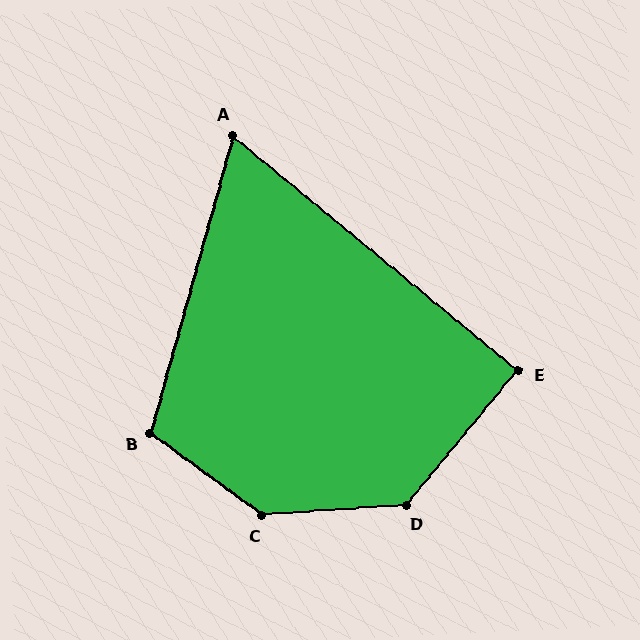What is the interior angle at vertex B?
Approximately 111 degrees (obtuse).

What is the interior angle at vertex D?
Approximately 134 degrees (obtuse).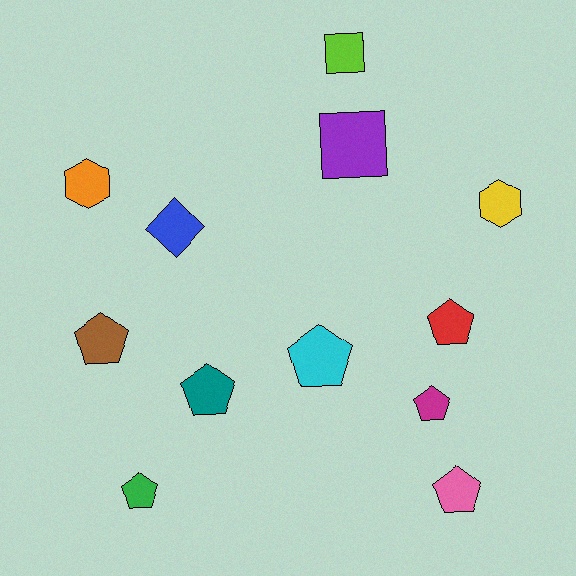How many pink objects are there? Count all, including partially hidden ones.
There is 1 pink object.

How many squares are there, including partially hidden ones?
There are 2 squares.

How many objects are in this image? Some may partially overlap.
There are 12 objects.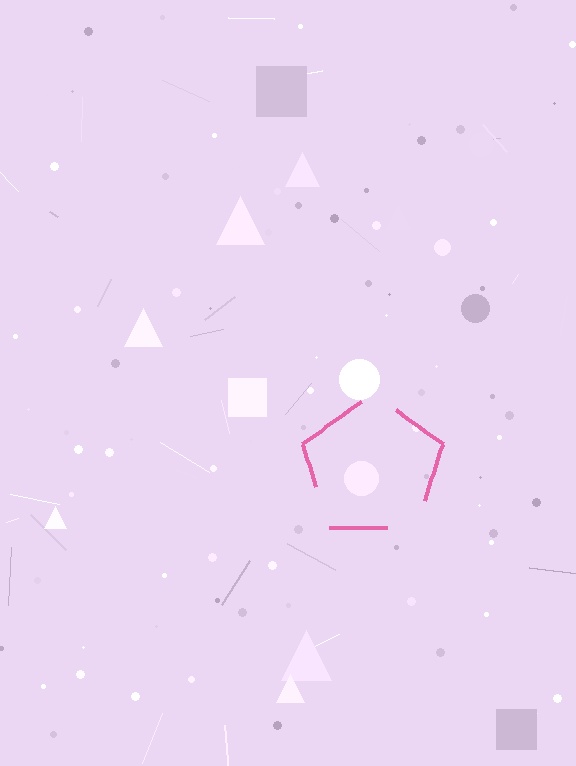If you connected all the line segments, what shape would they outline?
They would outline a pentagon.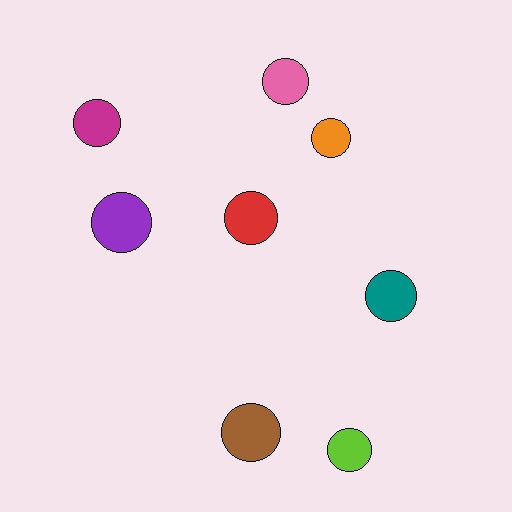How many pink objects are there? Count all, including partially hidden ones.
There is 1 pink object.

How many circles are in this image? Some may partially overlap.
There are 8 circles.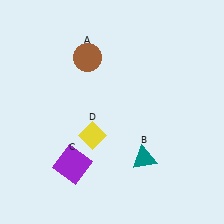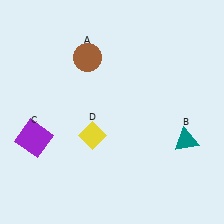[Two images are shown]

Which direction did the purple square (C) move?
The purple square (C) moved left.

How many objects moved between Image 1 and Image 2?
2 objects moved between the two images.